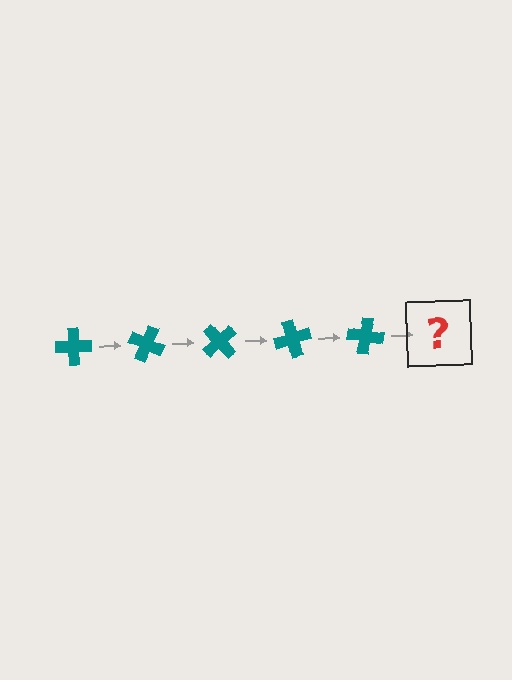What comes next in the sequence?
The next element should be a teal cross rotated 125 degrees.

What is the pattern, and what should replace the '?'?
The pattern is that the cross rotates 25 degrees each step. The '?' should be a teal cross rotated 125 degrees.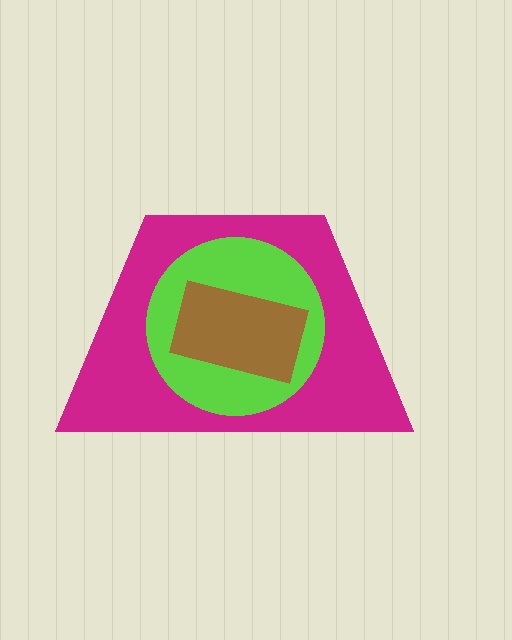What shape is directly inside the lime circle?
The brown rectangle.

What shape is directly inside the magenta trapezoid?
The lime circle.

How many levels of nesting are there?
3.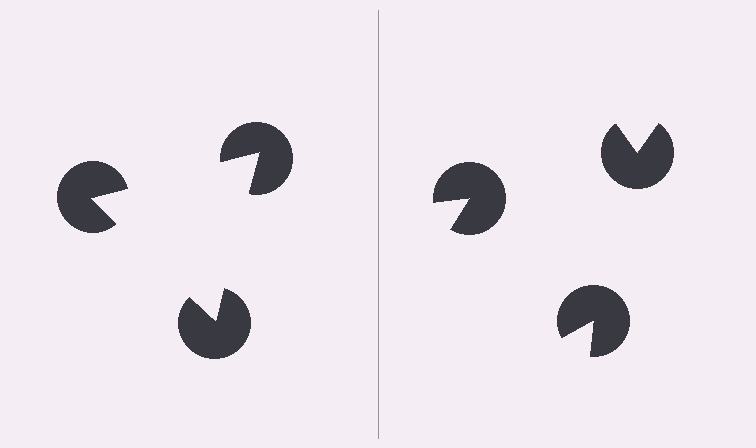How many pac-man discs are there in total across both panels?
6 — 3 on each side.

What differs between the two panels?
The pac-man discs are positioned identically on both sides; only the wedge orientations differ. On the left they align to a triangle; on the right they are misaligned.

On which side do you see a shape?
An illusory triangle appears on the left side. On the right side the wedge cuts are rotated, so no coherent shape forms.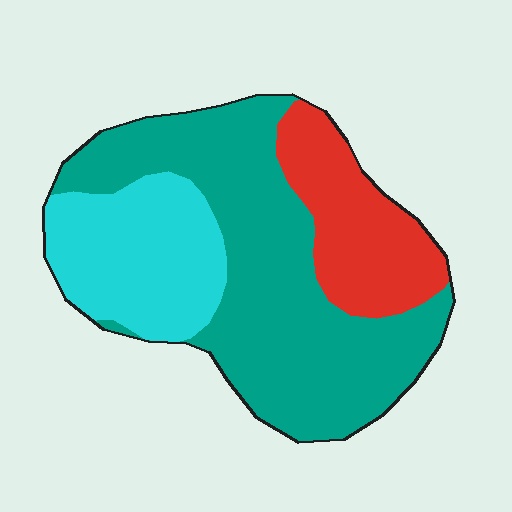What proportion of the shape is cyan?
Cyan takes up about one quarter (1/4) of the shape.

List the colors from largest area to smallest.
From largest to smallest: teal, cyan, red.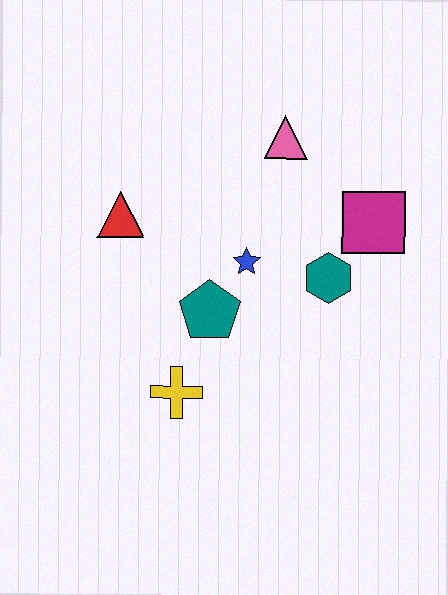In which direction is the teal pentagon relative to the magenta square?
The teal pentagon is to the left of the magenta square.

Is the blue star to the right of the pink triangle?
No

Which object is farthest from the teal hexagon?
The red triangle is farthest from the teal hexagon.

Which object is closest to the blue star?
The teal pentagon is closest to the blue star.